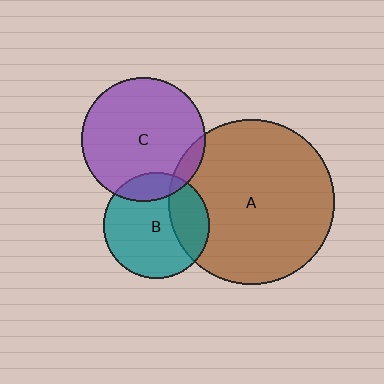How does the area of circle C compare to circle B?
Approximately 1.4 times.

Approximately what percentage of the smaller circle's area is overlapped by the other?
Approximately 10%.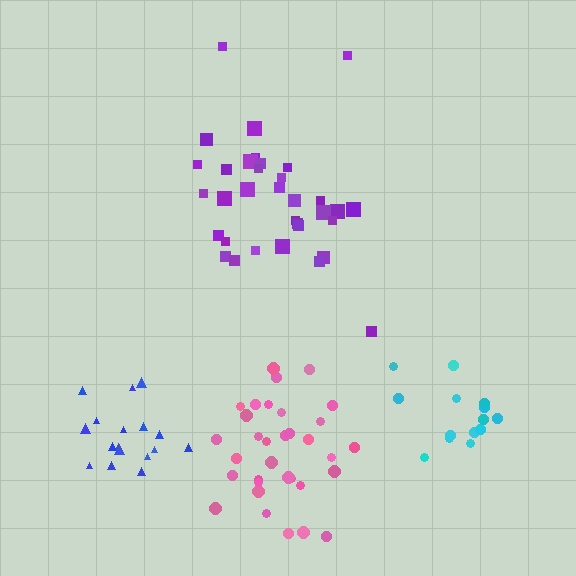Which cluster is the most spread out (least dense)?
Cyan.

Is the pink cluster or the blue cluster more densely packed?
Pink.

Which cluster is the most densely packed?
Pink.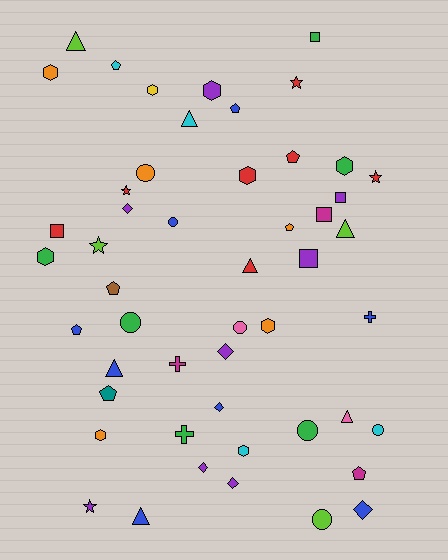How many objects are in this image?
There are 50 objects.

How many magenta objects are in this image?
There are 3 magenta objects.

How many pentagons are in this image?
There are 8 pentagons.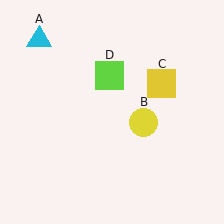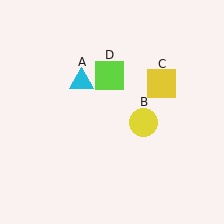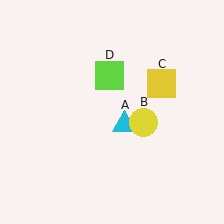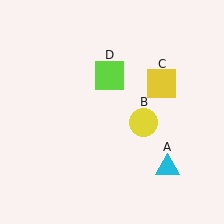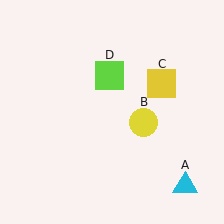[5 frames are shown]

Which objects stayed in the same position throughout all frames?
Yellow circle (object B) and yellow square (object C) and lime square (object D) remained stationary.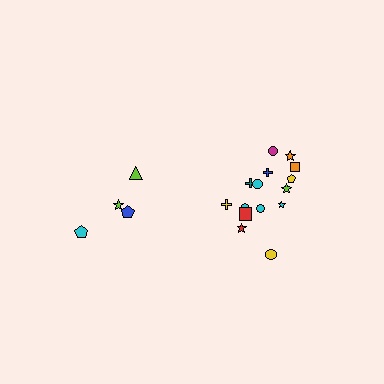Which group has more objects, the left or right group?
The right group.